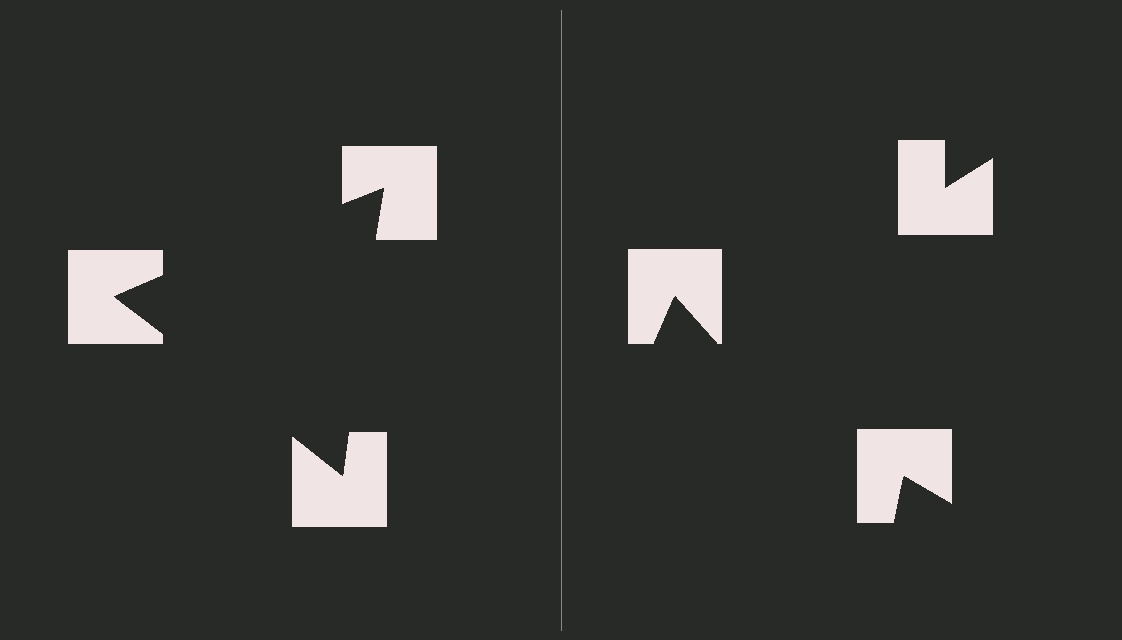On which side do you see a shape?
An illusory triangle appears on the left side. On the right side the wedge cuts are rotated, so no coherent shape forms.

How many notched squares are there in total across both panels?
6 — 3 on each side.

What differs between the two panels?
The notched squares are positioned identically on both sides; only the wedge orientations differ. On the left they align to a triangle; on the right they are misaligned.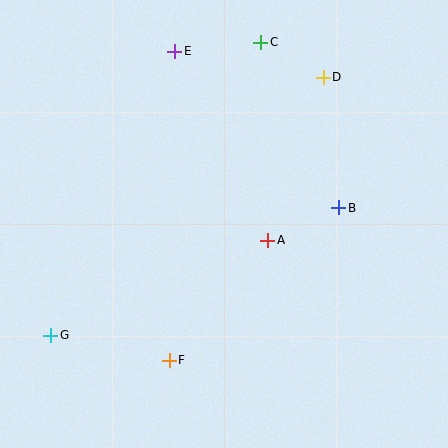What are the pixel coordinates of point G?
Point G is at (51, 335).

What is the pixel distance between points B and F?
The distance between B and F is 228 pixels.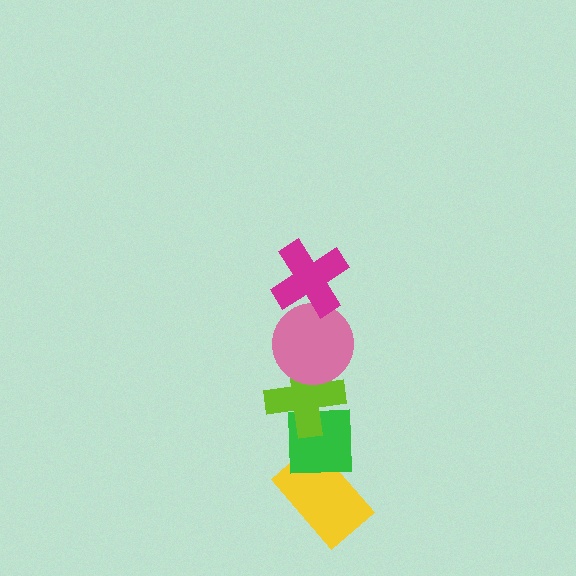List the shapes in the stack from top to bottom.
From top to bottom: the magenta cross, the pink circle, the lime cross, the green square, the yellow rectangle.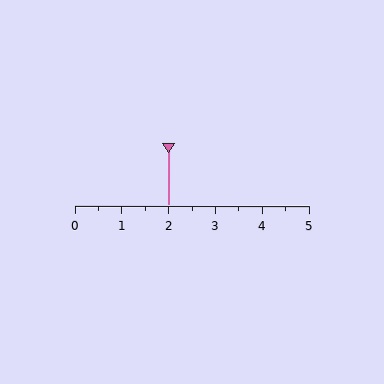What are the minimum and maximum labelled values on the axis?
The axis runs from 0 to 5.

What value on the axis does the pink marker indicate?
The marker indicates approximately 2.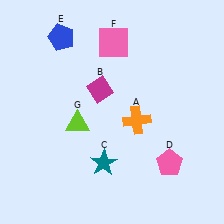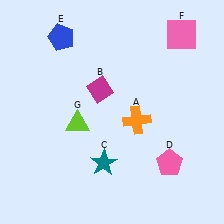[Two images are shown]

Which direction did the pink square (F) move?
The pink square (F) moved right.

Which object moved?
The pink square (F) moved right.